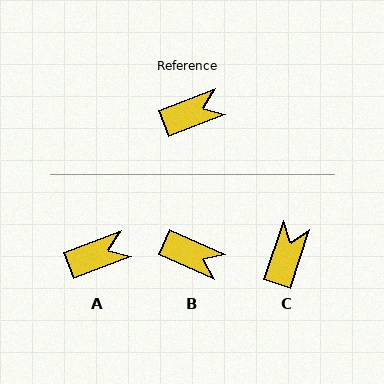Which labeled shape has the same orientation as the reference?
A.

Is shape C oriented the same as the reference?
No, it is off by about 51 degrees.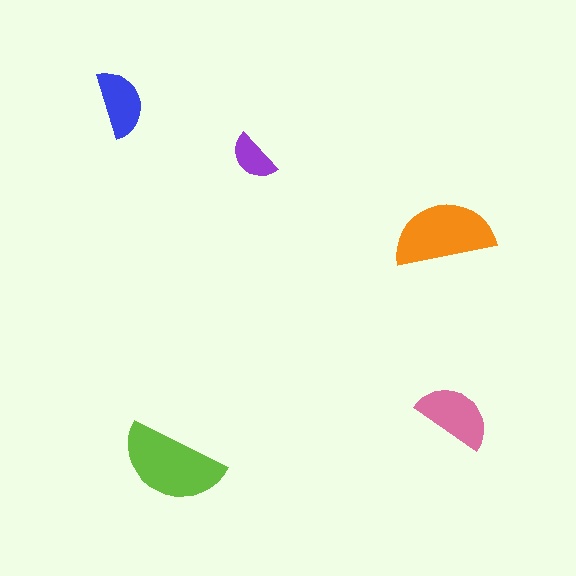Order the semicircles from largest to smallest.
the lime one, the orange one, the pink one, the blue one, the purple one.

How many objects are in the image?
There are 5 objects in the image.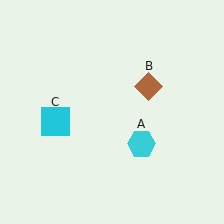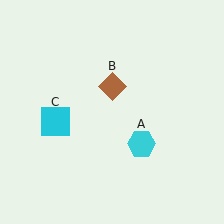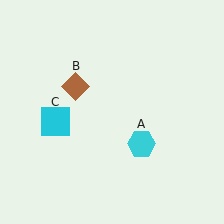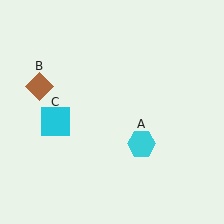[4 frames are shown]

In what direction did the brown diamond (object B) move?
The brown diamond (object B) moved left.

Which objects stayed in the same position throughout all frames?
Cyan hexagon (object A) and cyan square (object C) remained stationary.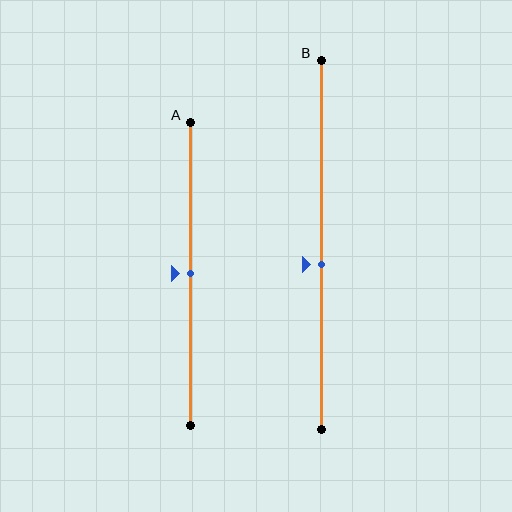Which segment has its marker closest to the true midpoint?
Segment A has its marker closest to the true midpoint.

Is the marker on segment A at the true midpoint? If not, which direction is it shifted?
Yes, the marker on segment A is at the true midpoint.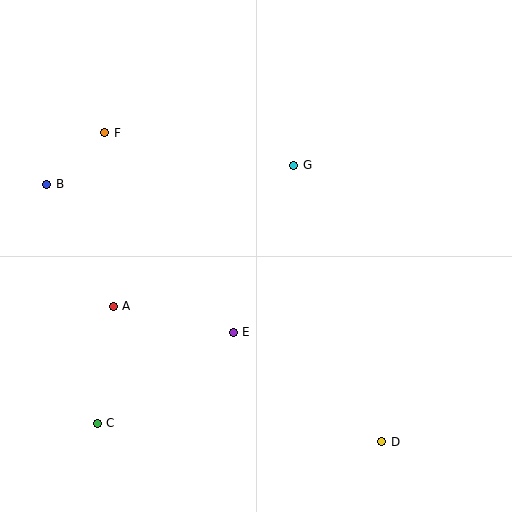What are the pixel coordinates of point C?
Point C is at (97, 423).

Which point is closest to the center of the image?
Point E at (233, 332) is closest to the center.